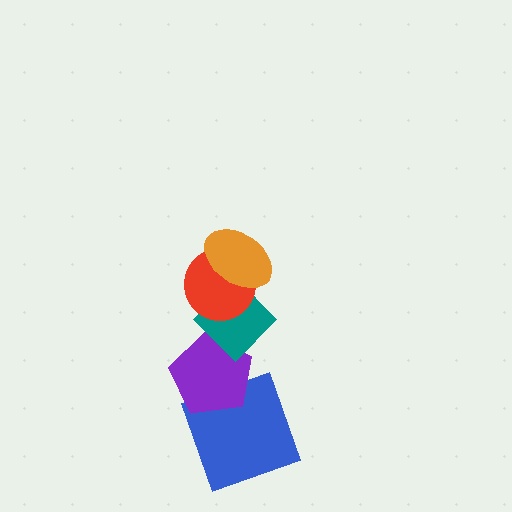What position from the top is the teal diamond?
The teal diamond is 3rd from the top.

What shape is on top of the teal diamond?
The red circle is on top of the teal diamond.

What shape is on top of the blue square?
The purple pentagon is on top of the blue square.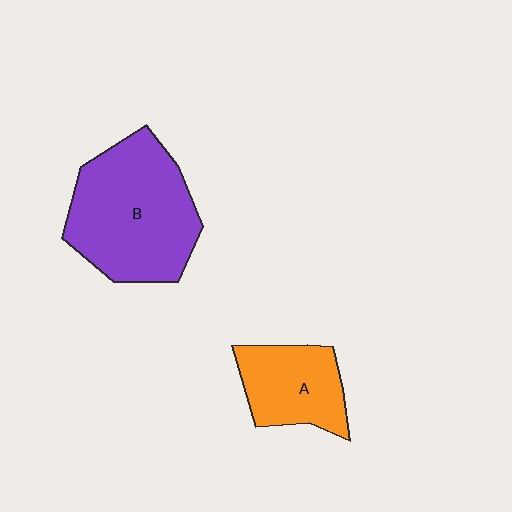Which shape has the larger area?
Shape B (purple).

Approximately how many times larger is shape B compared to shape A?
Approximately 1.9 times.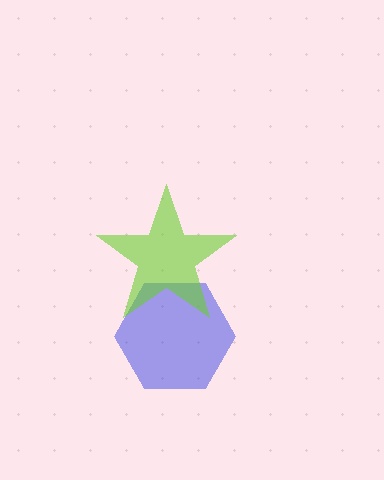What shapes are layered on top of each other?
The layered shapes are: a blue hexagon, a lime star.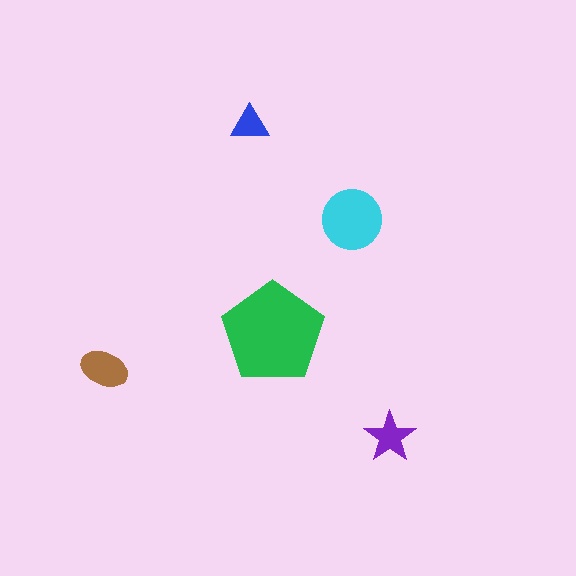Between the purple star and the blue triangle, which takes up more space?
The purple star.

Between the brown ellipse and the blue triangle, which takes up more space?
The brown ellipse.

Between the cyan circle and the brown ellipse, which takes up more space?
The cyan circle.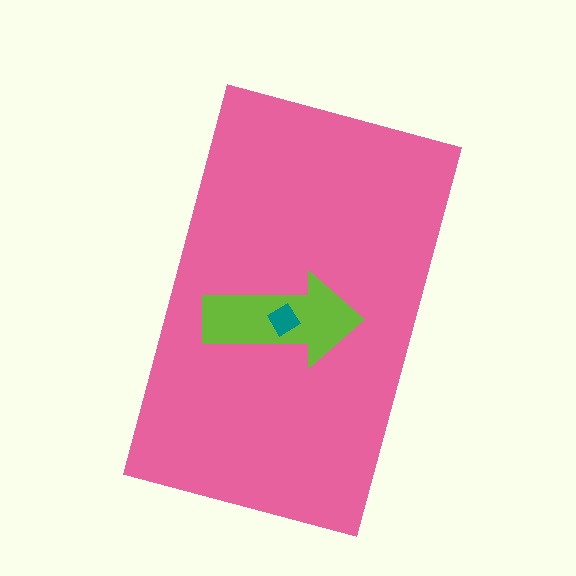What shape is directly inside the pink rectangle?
The lime arrow.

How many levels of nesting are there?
3.